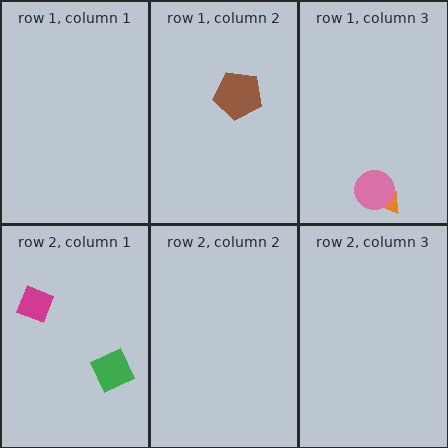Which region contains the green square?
The row 2, column 1 region.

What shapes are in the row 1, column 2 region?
The brown pentagon.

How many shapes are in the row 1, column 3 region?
2.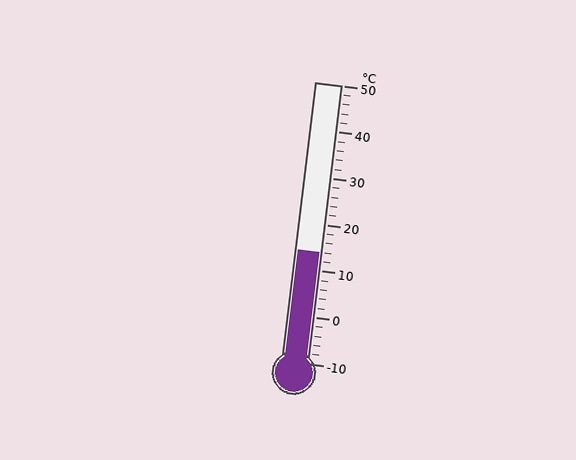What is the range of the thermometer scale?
The thermometer scale ranges from -10°C to 50°C.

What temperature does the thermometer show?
The thermometer shows approximately 14°C.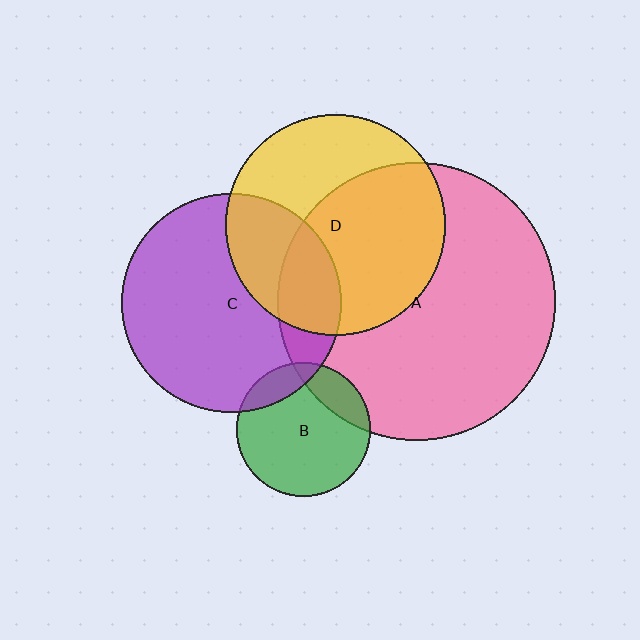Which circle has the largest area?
Circle A (pink).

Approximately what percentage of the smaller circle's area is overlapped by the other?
Approximately 20%.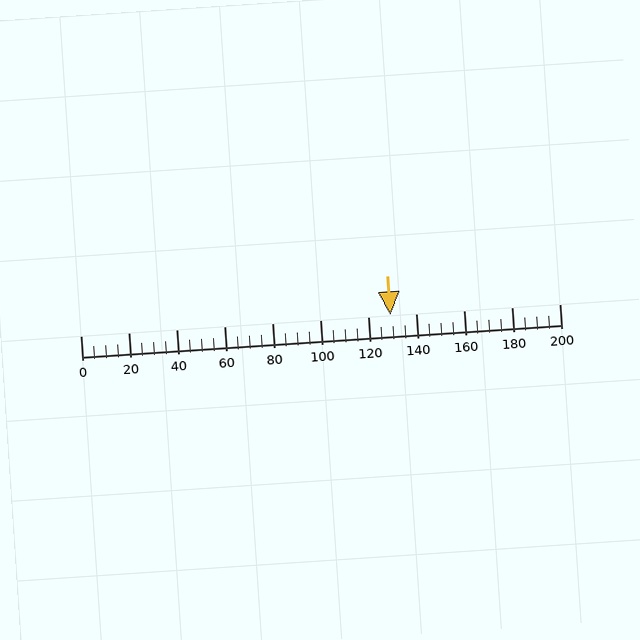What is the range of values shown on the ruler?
The ruler shows values from 0 to 200.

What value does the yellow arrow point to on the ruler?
The yellow arrow points to approximately 129.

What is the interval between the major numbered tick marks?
The major tick marks are spaced 20 units apart.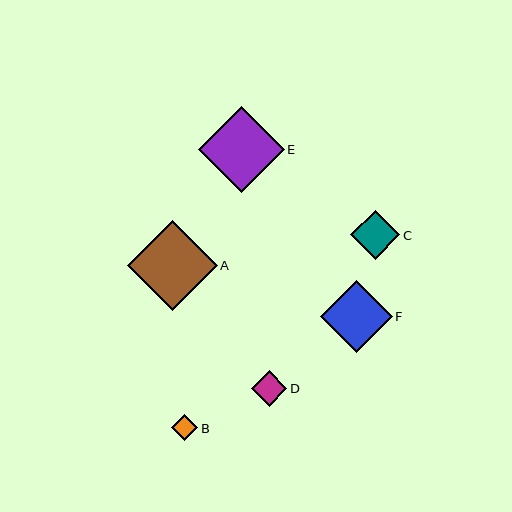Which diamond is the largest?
Diamond A is the largest with a size of approximately 90 pixels.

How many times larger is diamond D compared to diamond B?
Diamond D is approximately 1.4 times the size of diamond B.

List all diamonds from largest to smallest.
From largest to smallest: A, E, F, C, D, B.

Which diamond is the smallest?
Diamond B is the smallest with a size of approximately 26 pixels.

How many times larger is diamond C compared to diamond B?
Diamond C is approximately 1.9 times the size of diamond B.